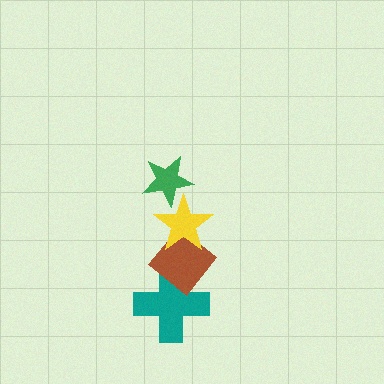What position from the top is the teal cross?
The teal cross is 4th from the top.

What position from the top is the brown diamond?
The brown diamond is 3rd from the top.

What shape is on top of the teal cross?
The brown diamond is on top of the teal cross.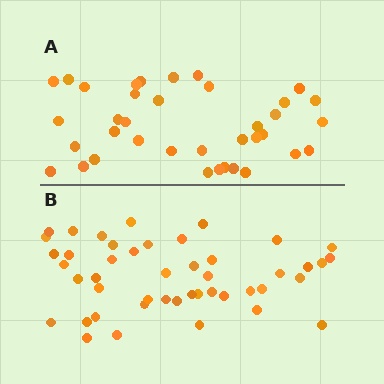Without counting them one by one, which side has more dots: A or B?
Region B (the bottom region) has more dots.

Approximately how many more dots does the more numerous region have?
Region B has roughly 8 or so more dots than region A.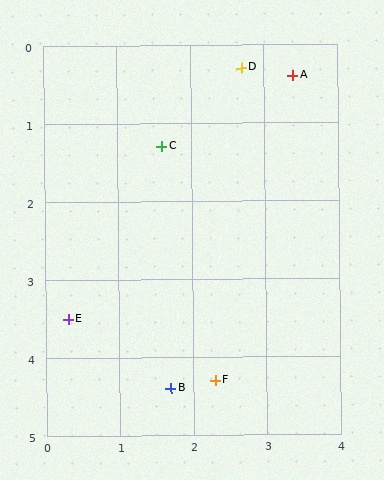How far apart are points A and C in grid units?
Points A and C are about 2.0 grid units apart.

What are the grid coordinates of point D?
Point D is at approximately (2.7, 0.3).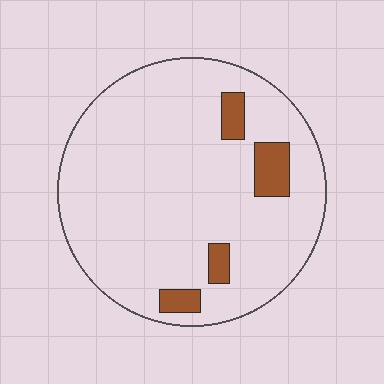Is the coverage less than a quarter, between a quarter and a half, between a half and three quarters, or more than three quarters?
Less than a quarter.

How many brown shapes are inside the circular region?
4.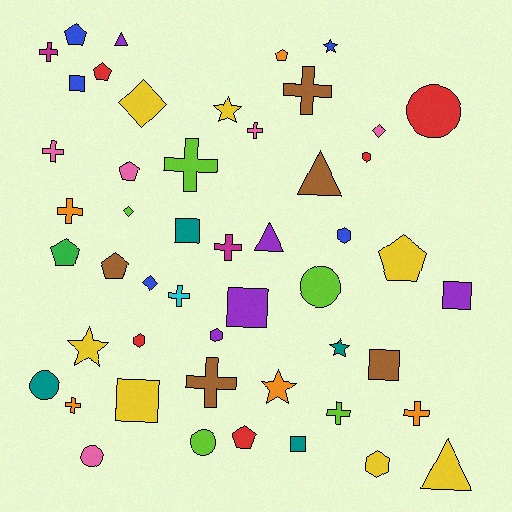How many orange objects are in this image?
There are 5 orange objects.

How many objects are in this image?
There are 50 objects.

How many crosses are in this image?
There are 12 crosses.